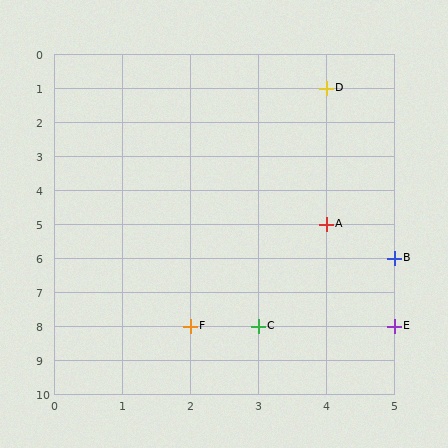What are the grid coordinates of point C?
Point C is at grid coordinates (3, 8).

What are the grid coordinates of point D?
Point D is at grid coordinates (4, 1).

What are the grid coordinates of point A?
Point A is at grid coordinates (4, 5).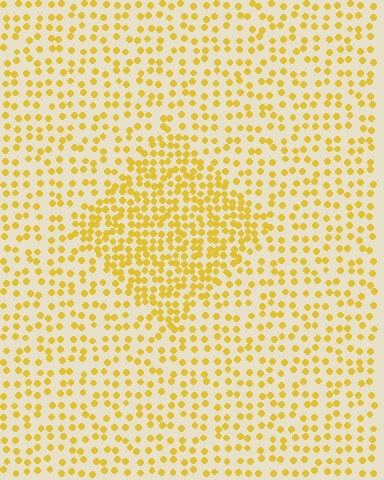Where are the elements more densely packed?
The elements are more densely packed inside the diamond boundary.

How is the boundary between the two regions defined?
The boundary is defined by a change in element density (approximately 2.0x ratio). All elements are the same color, size, and shape.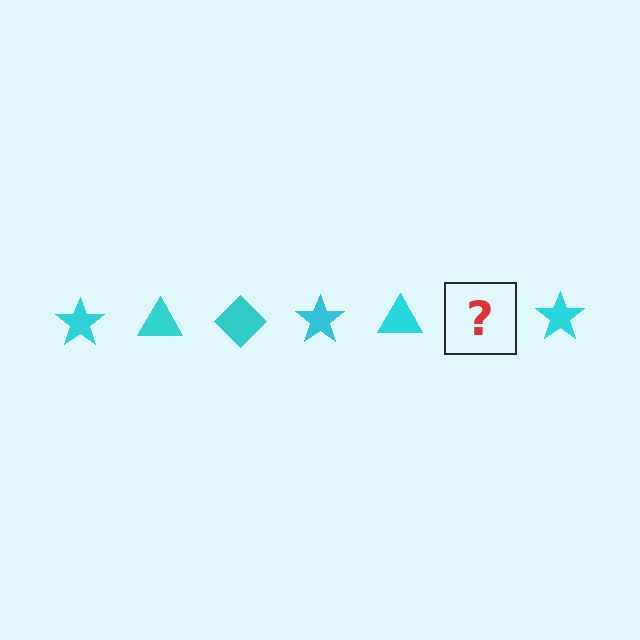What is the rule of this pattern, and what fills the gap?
The rule is that the pattern cycles through star, triangle, diamond shapes in cyan. The gap should be filled with a cyan diamond.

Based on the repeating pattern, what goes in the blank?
The blank should be a cyan diamond.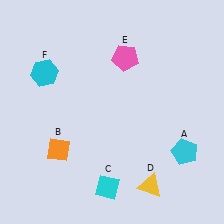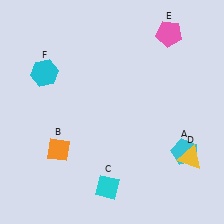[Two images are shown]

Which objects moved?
The objects that moved are: the yellow triangle (D), the pink pentagon (E).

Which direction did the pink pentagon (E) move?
The pink pentagon (E) moved right.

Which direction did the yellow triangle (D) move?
The yellow triangle (D) moved right.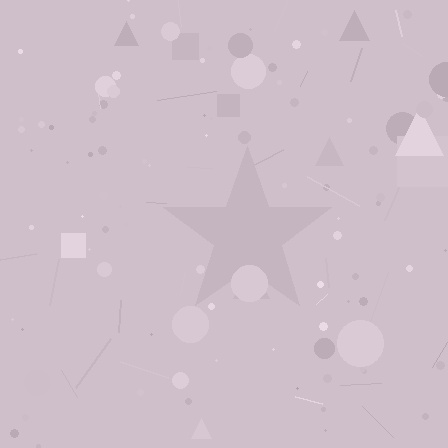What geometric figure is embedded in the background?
A star is embedded in the background.